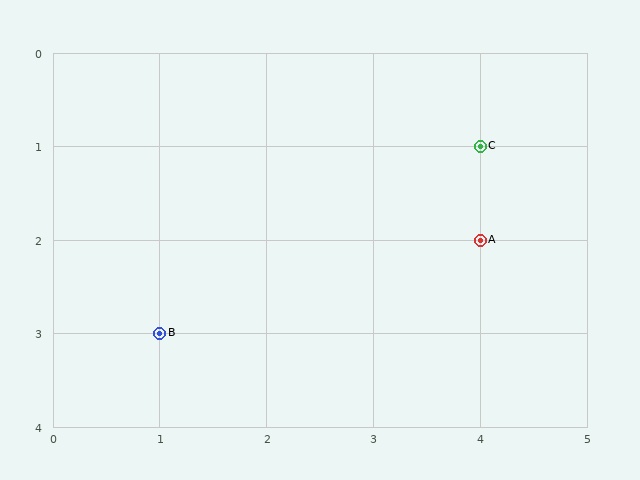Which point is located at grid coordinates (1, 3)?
Point B is at (1, 3).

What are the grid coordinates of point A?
Point A is at grid coordinates (4, 2).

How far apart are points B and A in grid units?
Points B and A are 3 columns and 1 row apart (about 3.2 grid units diagonally).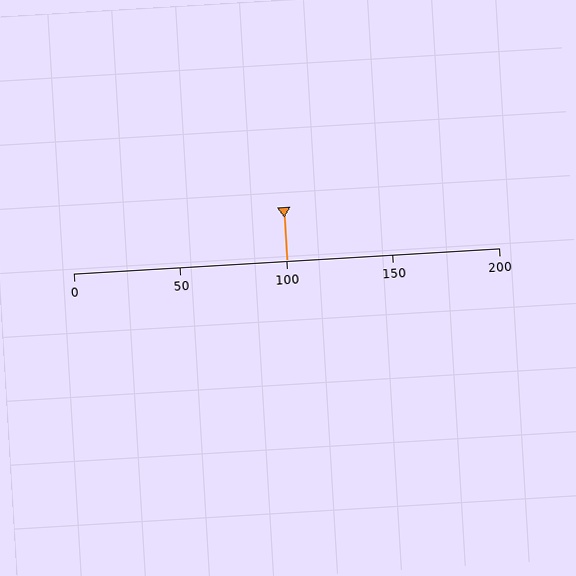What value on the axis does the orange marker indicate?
The marker indicates approximately 100.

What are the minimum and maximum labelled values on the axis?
The axis runs from 0 to 200.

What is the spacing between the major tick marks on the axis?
The major ticks are spaced 50 apart.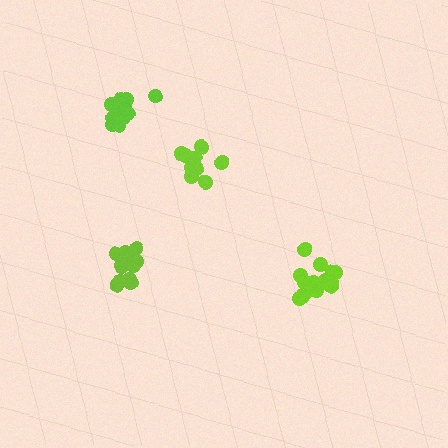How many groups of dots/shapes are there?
There are 4 groups.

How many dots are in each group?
Group 1: 12 dots, Group 2: 15 dots, Group 3: 16 dots, Group 4: 10 dots (53 total).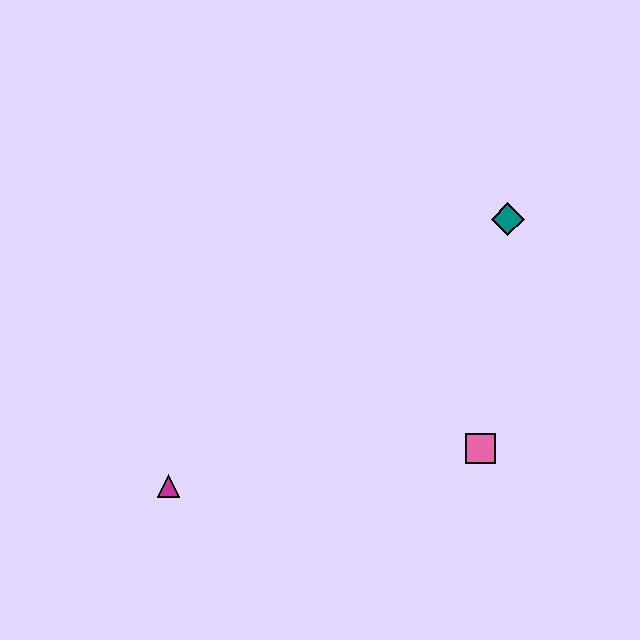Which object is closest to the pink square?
The teal diamond is closest to the pink square.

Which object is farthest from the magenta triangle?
The teal diamond is farthest from the magenta triangle.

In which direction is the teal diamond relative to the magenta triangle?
The teal diamond is to the right of the magenta triangle.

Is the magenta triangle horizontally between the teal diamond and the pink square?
No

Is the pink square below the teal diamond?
Yes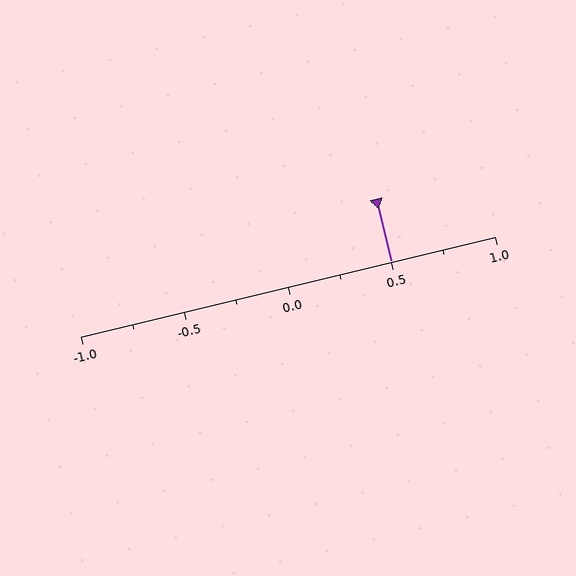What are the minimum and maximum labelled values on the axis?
The axis runs from -1.0 to 1.0.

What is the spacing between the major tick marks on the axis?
The major ticks are spaced 0.5 apart.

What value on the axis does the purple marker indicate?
The marker indicates approximately 0.5.